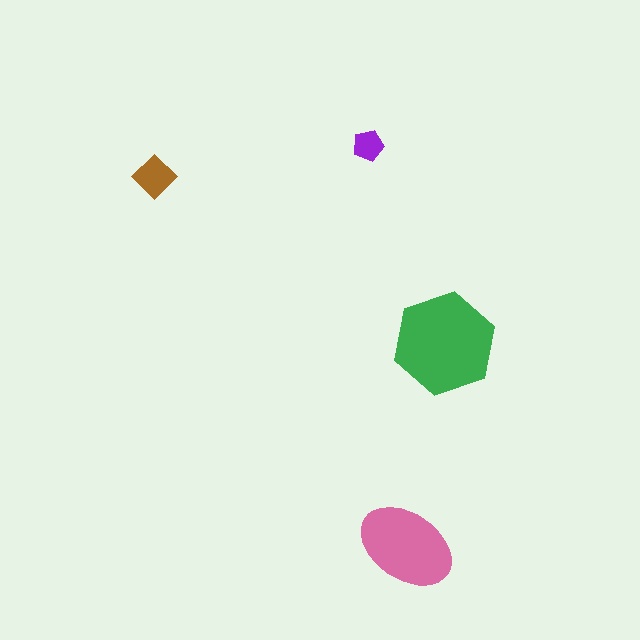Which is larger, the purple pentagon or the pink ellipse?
The pink ellipse.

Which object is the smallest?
The purple pentagon.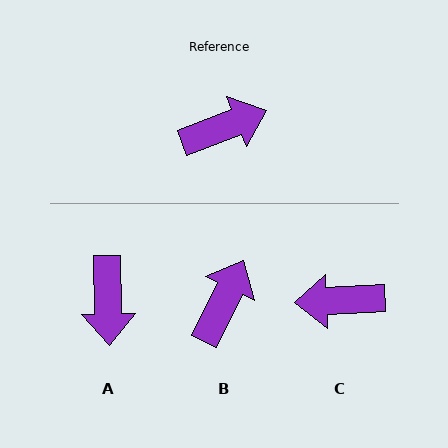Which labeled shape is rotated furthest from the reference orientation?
C, about 162 degrees away.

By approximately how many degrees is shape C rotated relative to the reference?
Approximately 162 degrees counter-clockwise.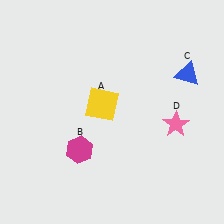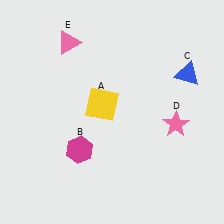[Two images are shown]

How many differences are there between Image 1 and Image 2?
There is 1 difference between the two images.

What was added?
A pink triangle (E) was added in Image 2.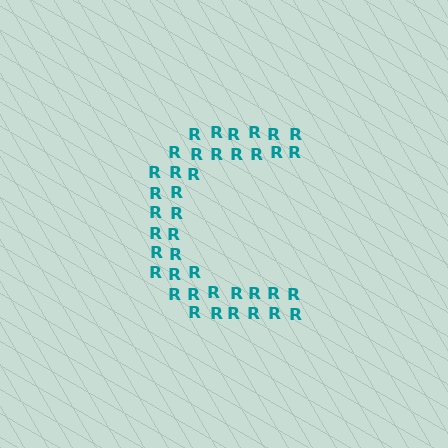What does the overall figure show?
The overall figure shows the letter C.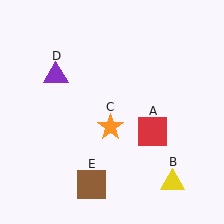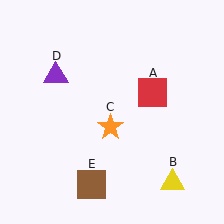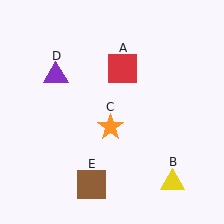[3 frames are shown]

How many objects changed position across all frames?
1 object changed position: red square (object A).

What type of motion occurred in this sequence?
The red square (object A) rotated counterclockwise around the center of the scene.